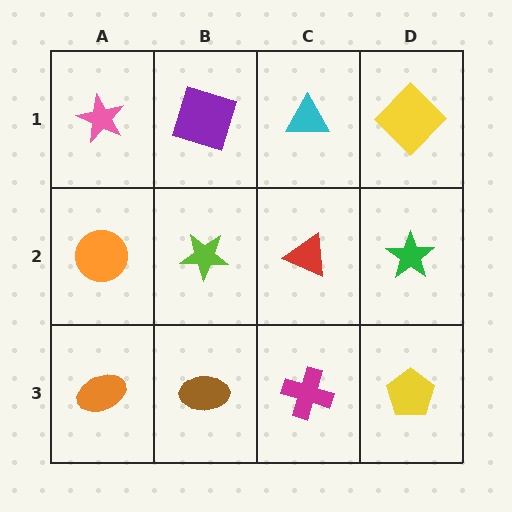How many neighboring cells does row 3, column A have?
2.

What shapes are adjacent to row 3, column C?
A red triangle (row 2, column C), a brown ellipse (row 3, column B), a yellow pentagon (row 3, column D).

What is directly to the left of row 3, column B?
An orange ellipse.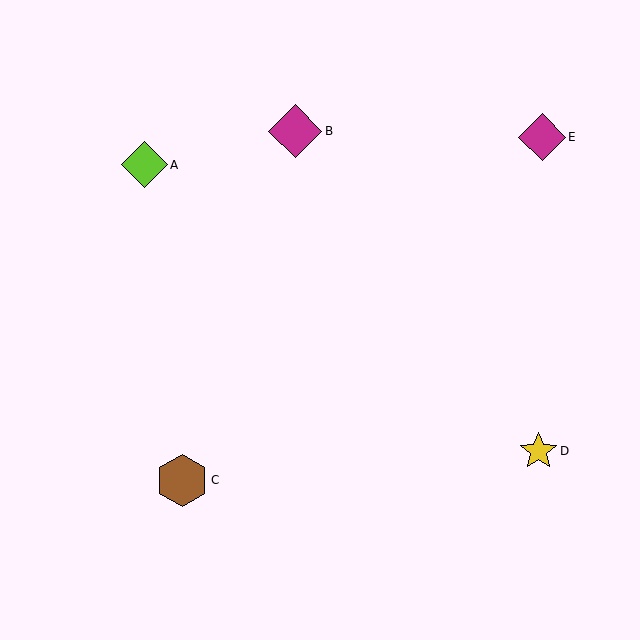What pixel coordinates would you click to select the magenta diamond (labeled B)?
Click at (295, 131) to select the magenta diamond B.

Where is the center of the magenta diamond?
The center of the magenta diamond is at (542, 137).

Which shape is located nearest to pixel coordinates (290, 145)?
The magenta diamond (labeled B) at (295, 131) is nearest to that location.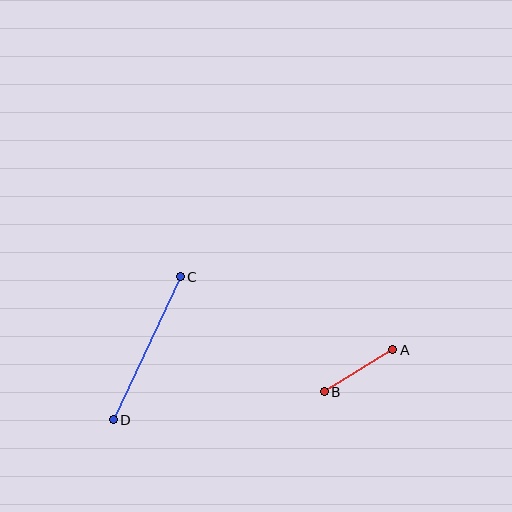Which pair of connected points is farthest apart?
Points C and D are farthest apart.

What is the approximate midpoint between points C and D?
The midpoint is at approximately (147, 348) pixels.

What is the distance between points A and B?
The distance is approximately 80 pixels.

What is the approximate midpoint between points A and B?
The midpoint is at approximately (359, 371) pixels.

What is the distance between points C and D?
The distance is approximately 158 pixels.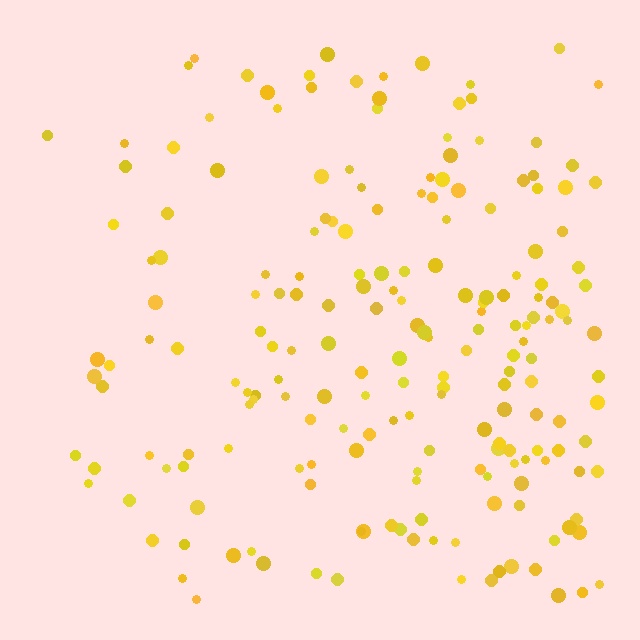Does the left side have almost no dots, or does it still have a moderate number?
Still a moderate number, just noticeably fewer than the right.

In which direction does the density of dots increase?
From left to right, with the right side densest.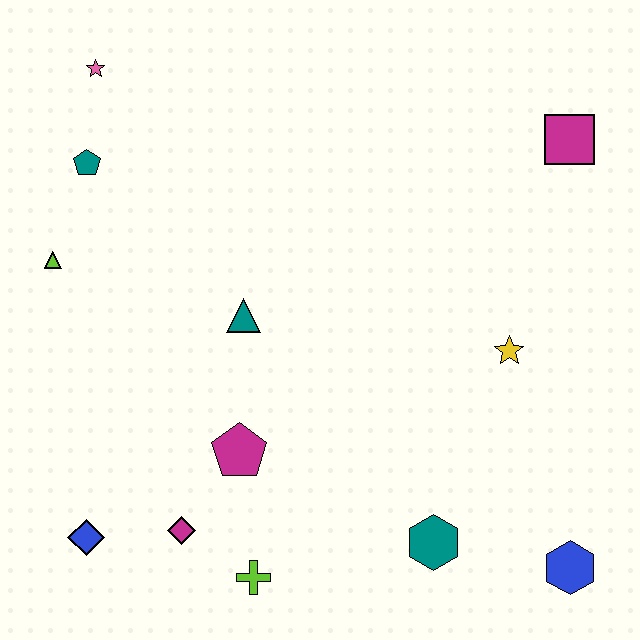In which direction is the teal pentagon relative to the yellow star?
The teal pentagon is to the left of the yellow star.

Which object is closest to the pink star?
The teal pentagon is closest to the pink star.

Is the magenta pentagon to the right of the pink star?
Yes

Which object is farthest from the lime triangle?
The blue hexagon is farthest from the lime triangle.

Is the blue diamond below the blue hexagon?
No